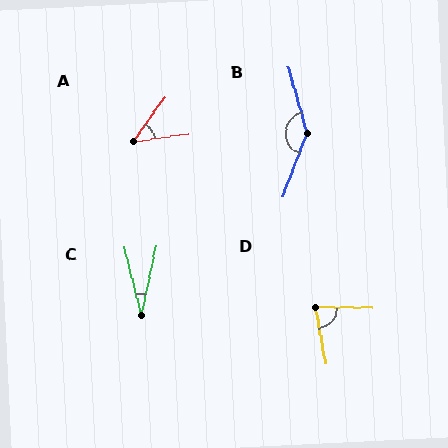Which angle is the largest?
B, at approximately 143 degrees.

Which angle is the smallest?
C, at approximately 27 degrees.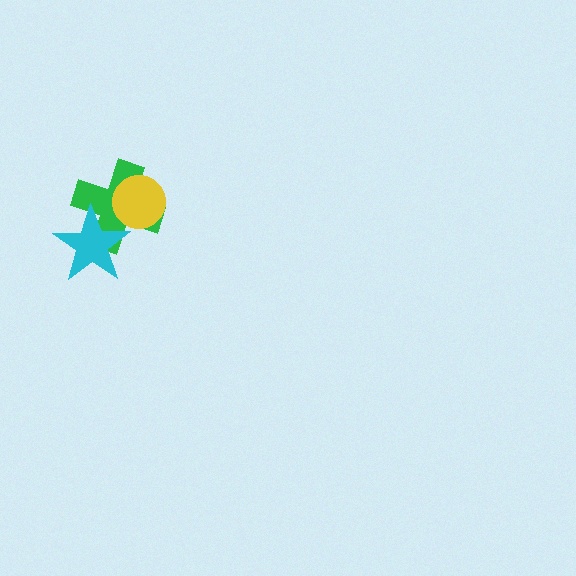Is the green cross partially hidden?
Yes, it is partially covered by another shape.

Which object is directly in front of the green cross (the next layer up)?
The yellow circle is directly in front of the green cross.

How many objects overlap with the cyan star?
1 object overlaps with the cyan star.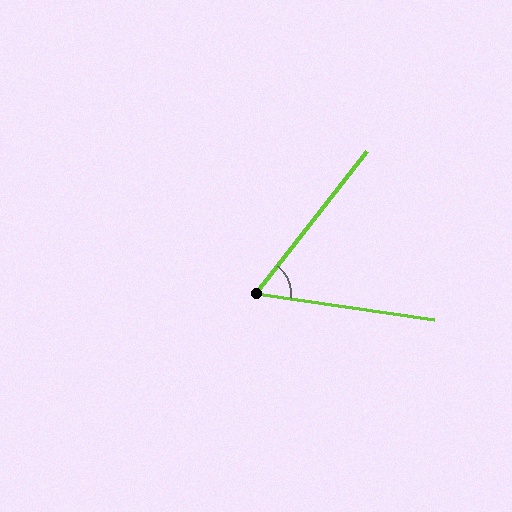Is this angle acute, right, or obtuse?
It is acute.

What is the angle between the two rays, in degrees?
Approximately 60 degrees.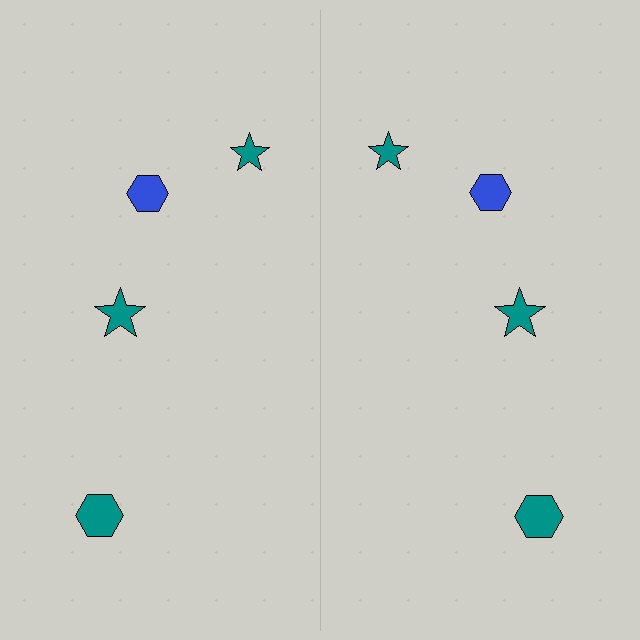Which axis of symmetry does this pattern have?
The pattern has a vertical axis of symmetry running through the center of the image.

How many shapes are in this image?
There are 8 shapes in this image.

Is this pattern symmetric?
Yes, this pattern has bilateral (reflection) symmetry.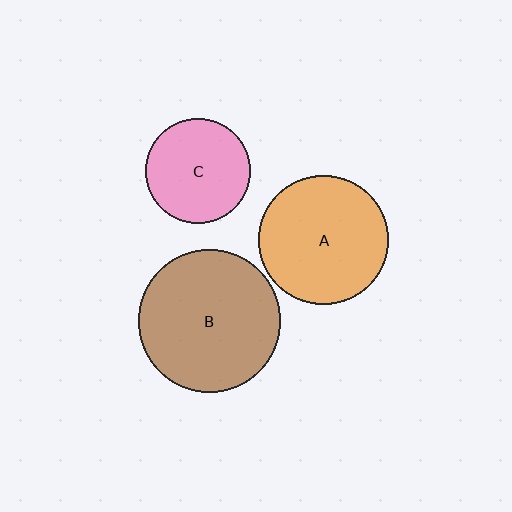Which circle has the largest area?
Circle B (brown).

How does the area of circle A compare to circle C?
Approximately 1.5 times.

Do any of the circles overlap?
No, none of the circles overlap.